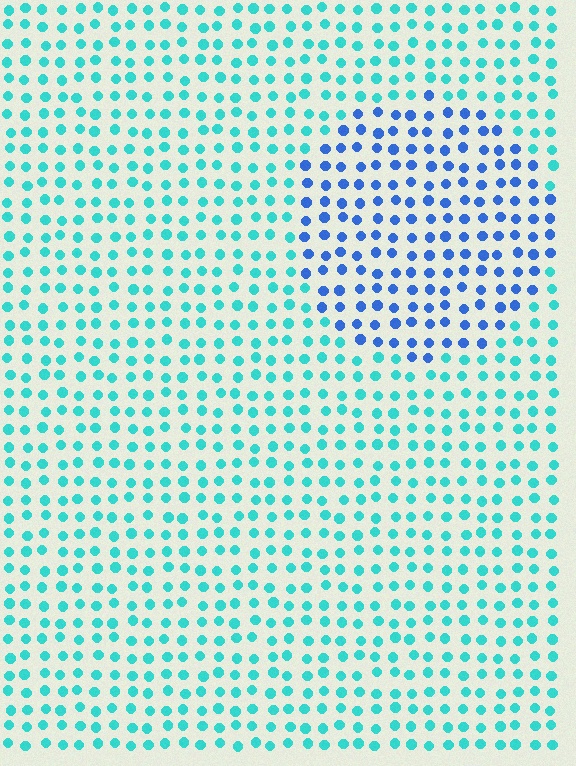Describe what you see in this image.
The image is filled with small cyan elements in a uniform arrangement. A circle-shaped region is visible where the elements are tinted to a slightly different hue, forming a subtle color boundary.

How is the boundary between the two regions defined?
The boundary is defined purely by a slight shift in hue (about 44 degrees). Spacing, size, and orientation are identical on both sides.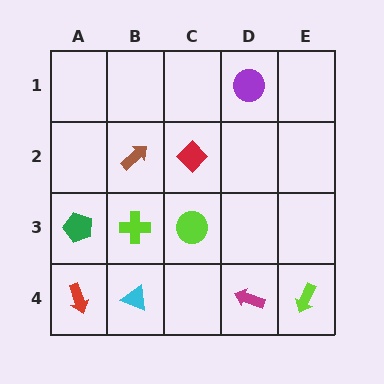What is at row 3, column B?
A lime cross.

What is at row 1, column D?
A purple circle.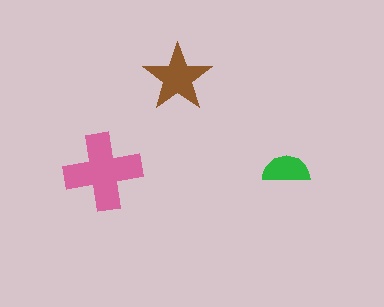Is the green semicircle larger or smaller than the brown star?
Smaller.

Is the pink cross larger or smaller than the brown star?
Larger.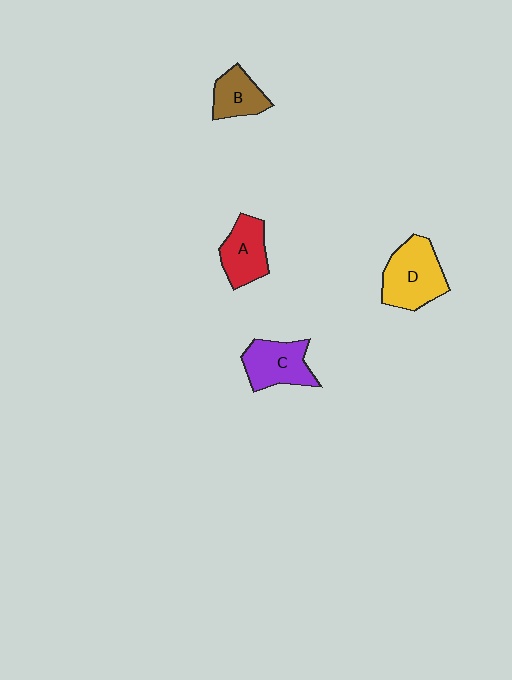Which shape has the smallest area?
Shape B (brown).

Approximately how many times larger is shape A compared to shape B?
Approximately 1.2 times.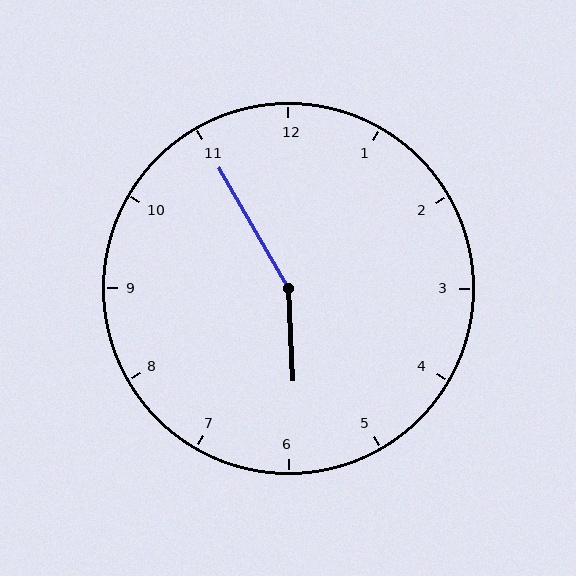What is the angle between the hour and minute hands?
Approximately 152 degrees.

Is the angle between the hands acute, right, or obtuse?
It is obtuse.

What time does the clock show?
5:55.